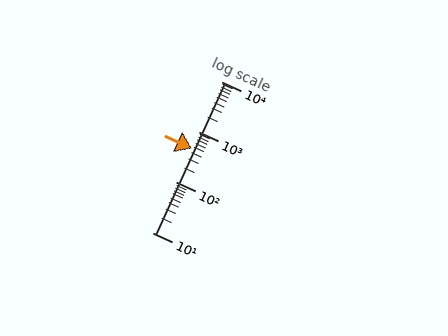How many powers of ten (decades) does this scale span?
The scale spans 3 decades, from 10 to 10000.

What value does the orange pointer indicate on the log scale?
The pointer indicates approximately 470.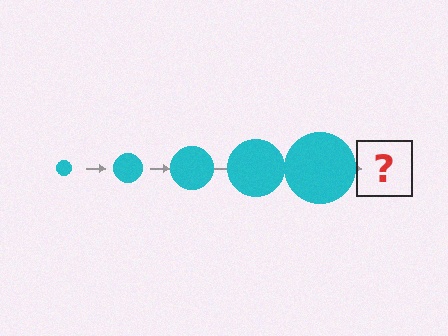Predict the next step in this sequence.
The next step is a cyan circle, larger than the previous one.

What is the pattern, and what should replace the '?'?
The pattern is that the circle gets progressively larger each step. The '?' should be a cyan circle, larger than the previous one.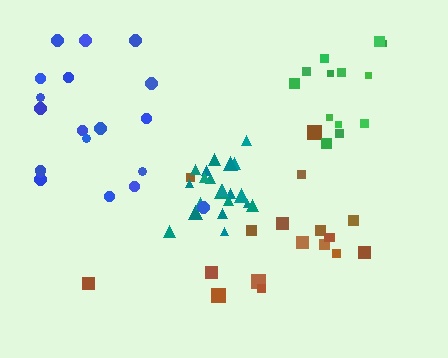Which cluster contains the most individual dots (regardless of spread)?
Teal (22).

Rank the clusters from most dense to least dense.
teal, green, blue, brown.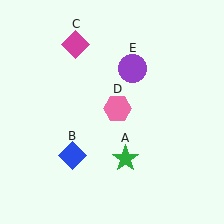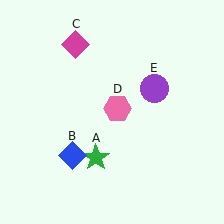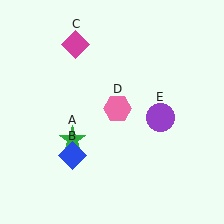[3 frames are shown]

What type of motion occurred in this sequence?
The green star (object A), purple circle (object E) rotated clockwise around the center of the scene.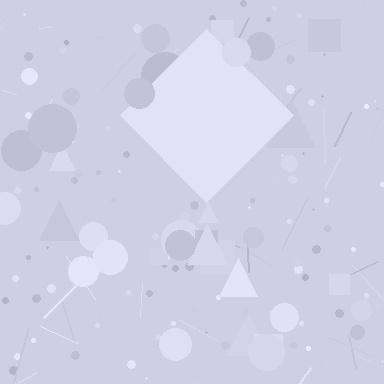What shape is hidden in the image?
A diamond is hidden in the image.